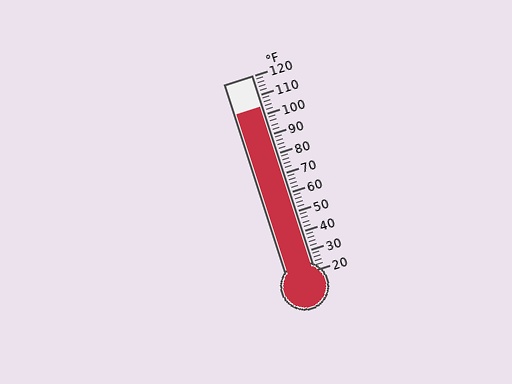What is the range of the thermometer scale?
The thermometer scale ranges from 20°F to 120°F.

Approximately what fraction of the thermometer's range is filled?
The thermometer is filled to approximately 85% of its range.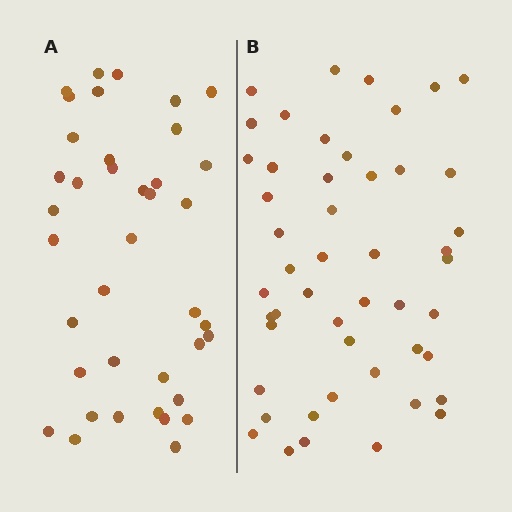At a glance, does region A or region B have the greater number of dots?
Region B (the right region) has more dots.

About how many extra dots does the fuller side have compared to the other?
Region B has roughly 10 or so more dots than region A.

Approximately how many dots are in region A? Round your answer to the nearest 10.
About 40 dots. (The exact count is 39, which rounds to 40.)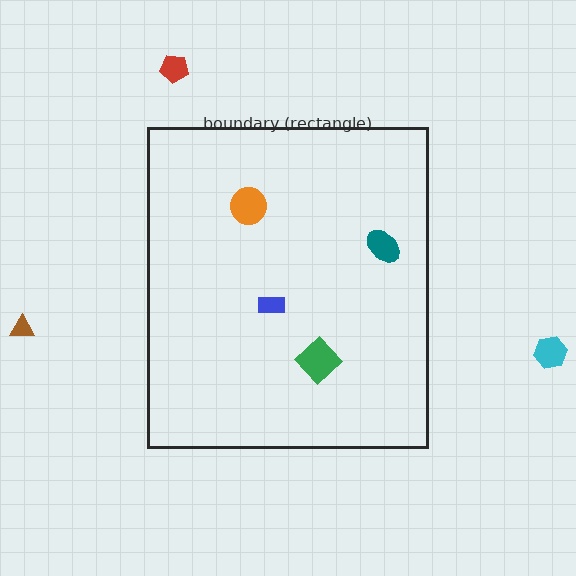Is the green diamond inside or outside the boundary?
Inside.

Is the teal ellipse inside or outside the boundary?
Inside.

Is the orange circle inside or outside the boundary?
Inside.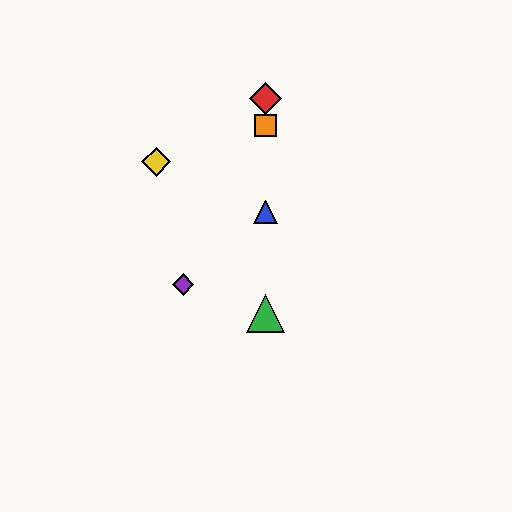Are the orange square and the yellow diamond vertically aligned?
No, the orange square is at x≈266 and the yellow diamond is at x≈156.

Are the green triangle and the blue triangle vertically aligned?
Yes, both are at x≈266.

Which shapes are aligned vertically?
The red diamond, the blue triangle, the green triangle, the orange square are aligned vertically.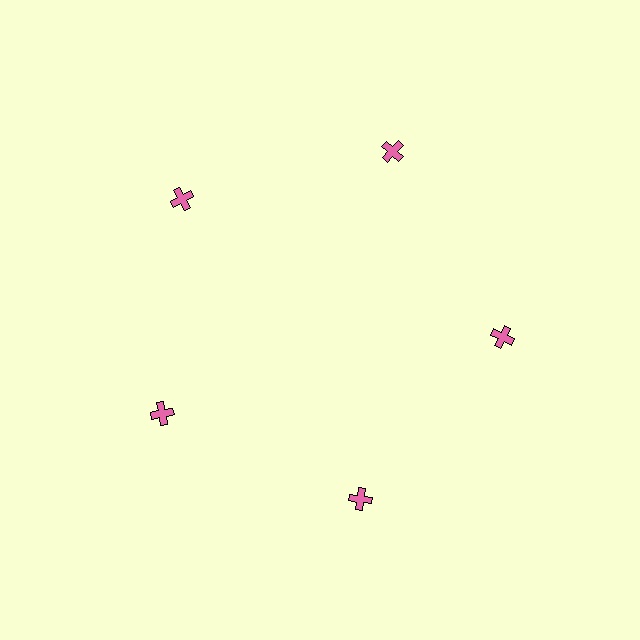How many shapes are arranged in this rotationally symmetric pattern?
There are 5 shapes, arranged in 5 groups of 1.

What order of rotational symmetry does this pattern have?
This pattern has 5-fold rotational symmetry.